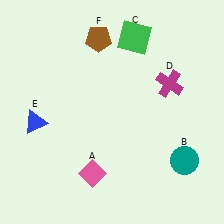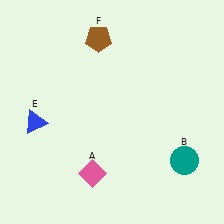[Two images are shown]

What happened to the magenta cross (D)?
The magenta cross (D) was removed in Image 2. It was in the top-right area of Image 1.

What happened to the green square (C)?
The green square (C) was removed in Image 2. It was in the top-right area of Image 1.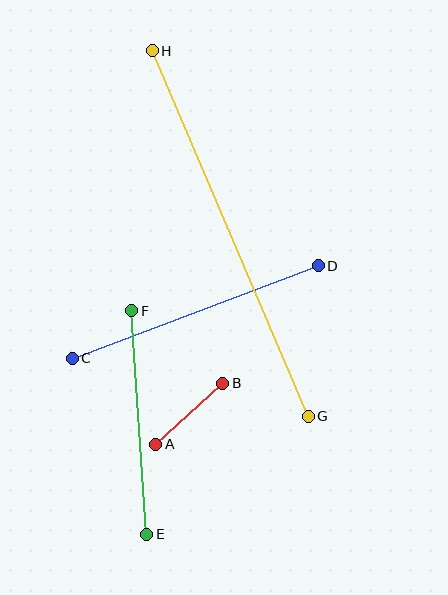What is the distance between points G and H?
The distance is approximately 397 pixels.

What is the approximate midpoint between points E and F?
The midpoint is at approximately (139, 422) pixels.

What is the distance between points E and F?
The distance is approximately 224 pixels.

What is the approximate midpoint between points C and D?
The midpoint is at approximately (195, 312) pixels.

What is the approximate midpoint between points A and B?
The midpoint is at approximately (189, 414) pixels.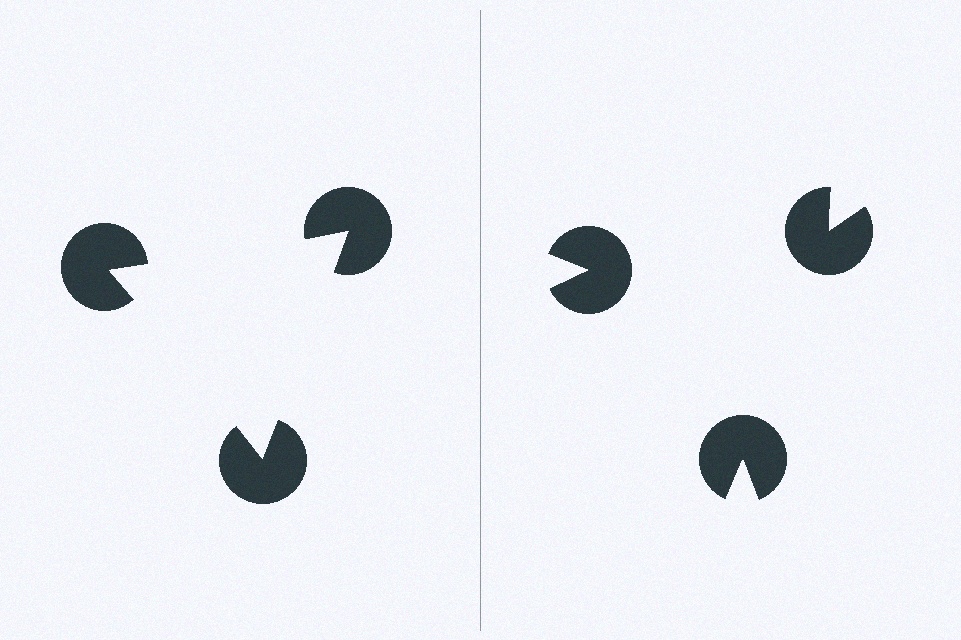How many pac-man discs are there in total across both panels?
6 — 3 on each side.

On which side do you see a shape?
An illusory triangle appears on the left side. On the right side the wedge cuts are rotated, so no coherent shape forms.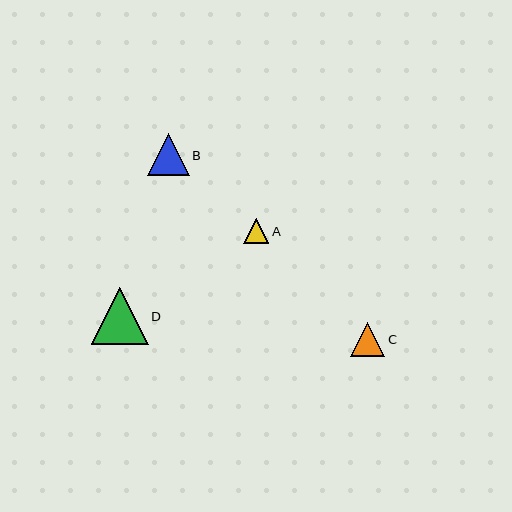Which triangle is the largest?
Triangle D is the largest with a size of approximately 57 pixels.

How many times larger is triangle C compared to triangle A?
Triangle C is approximately 1.4 times the size of triangle A.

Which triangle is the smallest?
Triangle A is the smallest with a size of approximately 25 pixels.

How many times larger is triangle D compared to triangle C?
Triangle D is approximately 1.7 times the size of triangle C.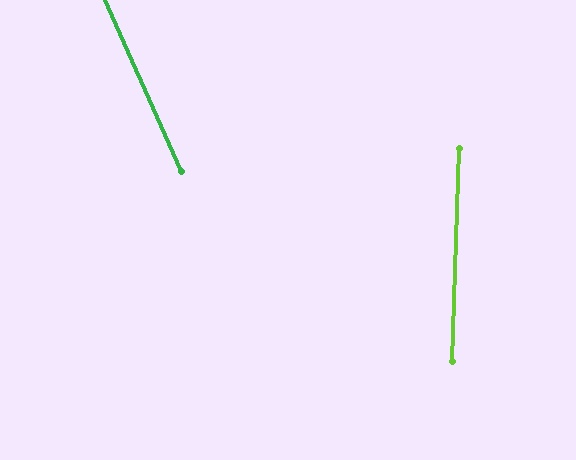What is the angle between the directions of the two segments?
Approximately 26 degrees.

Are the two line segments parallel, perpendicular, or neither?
Neither parallel nor perpendicular — they differ by about 26°.